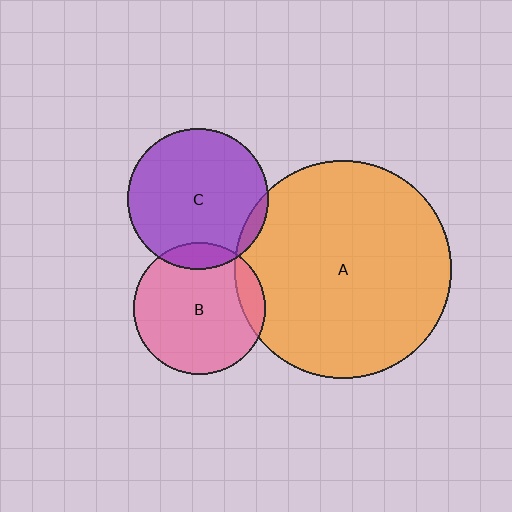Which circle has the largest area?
Circle A (orange).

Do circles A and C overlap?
Yes.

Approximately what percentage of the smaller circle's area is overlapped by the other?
Approximately 5%.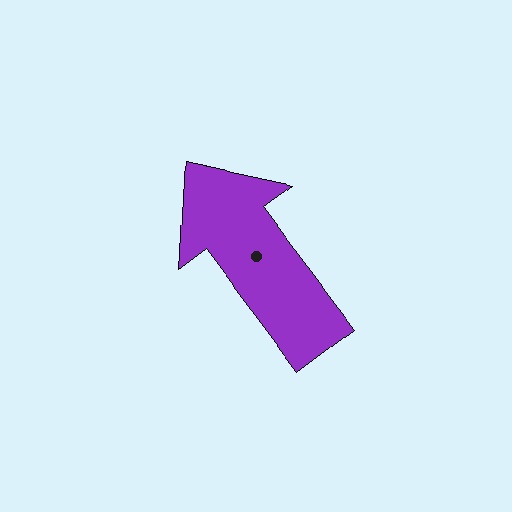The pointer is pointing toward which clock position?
Roughly 11 o'clock.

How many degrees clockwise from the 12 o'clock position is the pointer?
Approximately 323 degrees.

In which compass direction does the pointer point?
Northwest.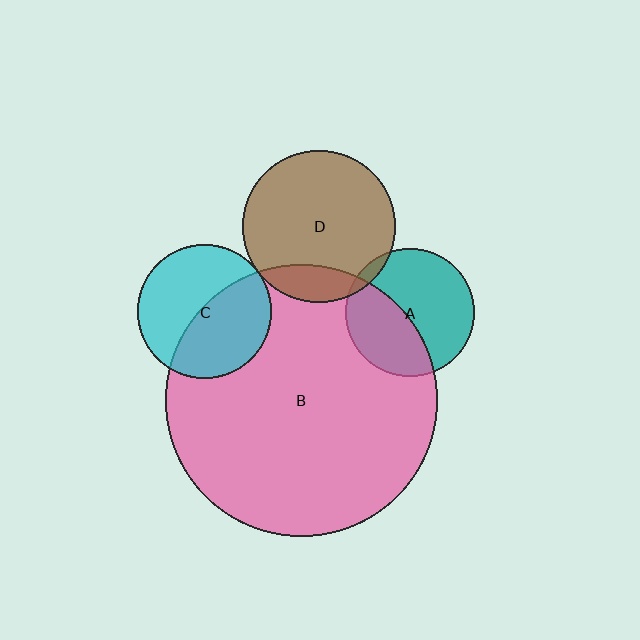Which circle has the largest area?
Circle B (pink).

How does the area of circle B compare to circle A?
Approximately 4.4 times.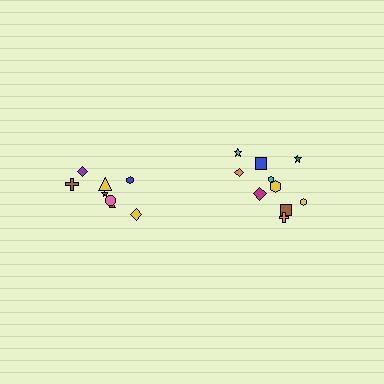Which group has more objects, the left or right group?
The right group.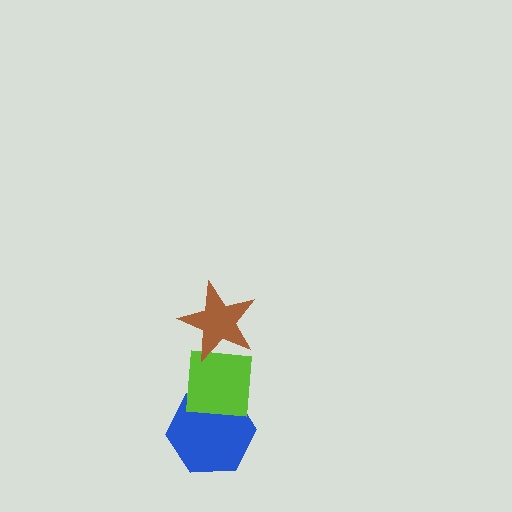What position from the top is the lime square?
The lime square is 2nd from the top.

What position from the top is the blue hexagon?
The blue hexagon is 3rd from the top.